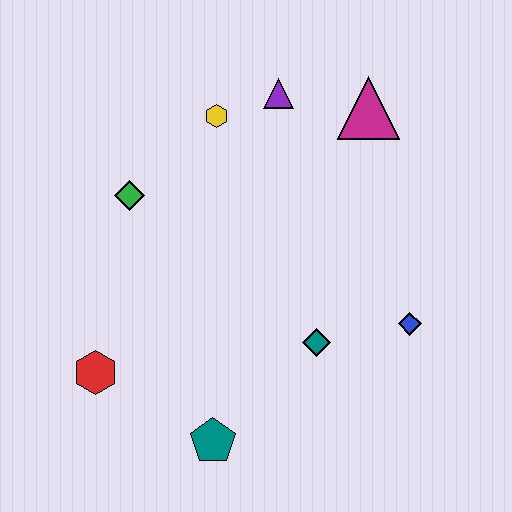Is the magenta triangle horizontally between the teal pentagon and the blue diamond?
Yes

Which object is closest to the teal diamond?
The blue diamond is closest to the teal diamond.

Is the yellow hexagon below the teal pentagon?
No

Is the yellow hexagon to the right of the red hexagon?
Yes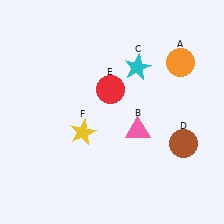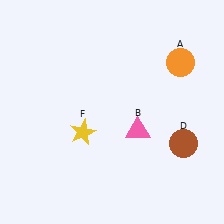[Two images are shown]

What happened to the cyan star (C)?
The cyan star (C) was removed in Image 2. It was in the top-right area of Image 1.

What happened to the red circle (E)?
The red circle (E) was removed in Image 2. It was in the top-left area of Image 1.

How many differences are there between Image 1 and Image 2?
There are 2 differences between the two images.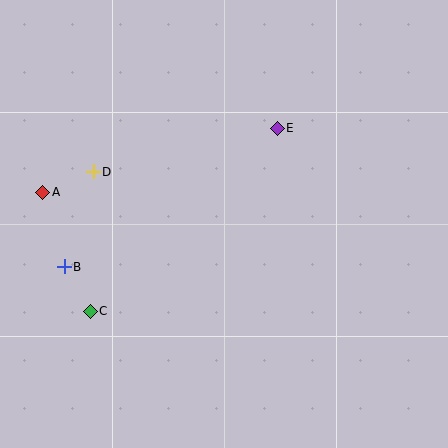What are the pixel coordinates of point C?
Point C is at (90, 311).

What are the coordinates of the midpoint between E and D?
The midpoint between E and D is at (185, 150).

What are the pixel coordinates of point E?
Point E is at (277, 128).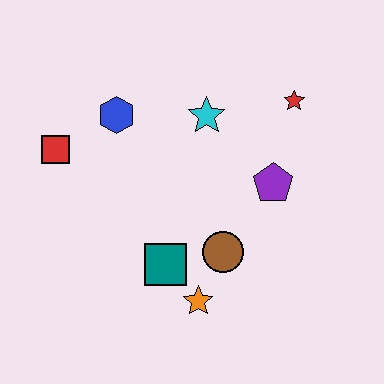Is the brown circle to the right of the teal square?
Yes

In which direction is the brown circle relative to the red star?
The brown circle is below the red star.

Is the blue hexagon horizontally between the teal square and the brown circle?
No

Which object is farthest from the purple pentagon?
The red square is farthest from the purple pentagon.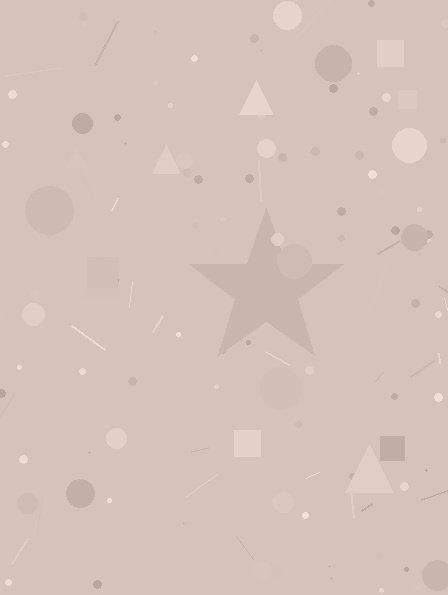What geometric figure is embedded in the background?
A star is embedded in the background.